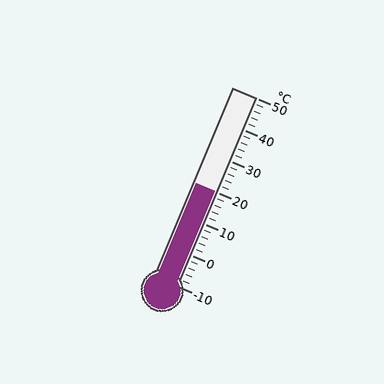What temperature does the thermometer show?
The thermometer shows approximately 20°C.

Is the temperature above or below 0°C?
The temperature is above 0°C.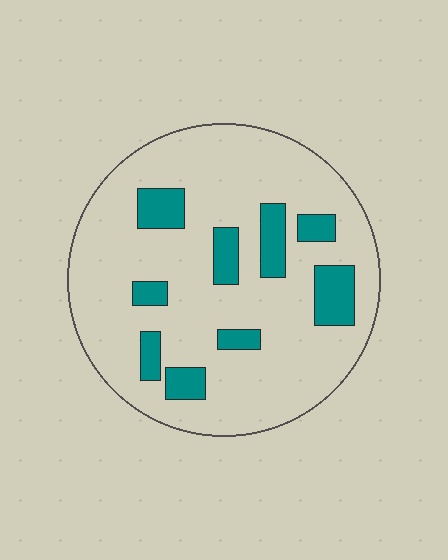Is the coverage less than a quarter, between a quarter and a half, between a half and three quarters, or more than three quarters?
Less than a quarter.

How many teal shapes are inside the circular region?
9.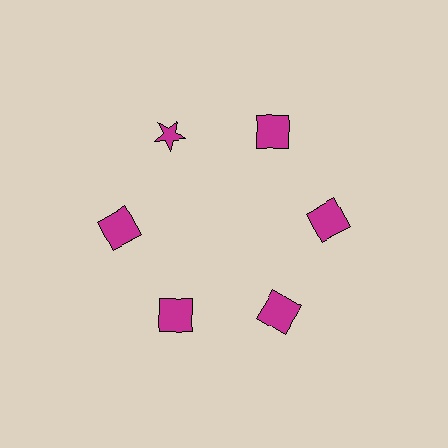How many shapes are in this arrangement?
There are 6 shapes arranged in a ring pattern.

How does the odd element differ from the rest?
It has a different shape: star instead of square.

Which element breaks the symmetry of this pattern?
The magenta star at roughly the 11 o'clock position breaks the symmetry. All other shapes are magenta squares.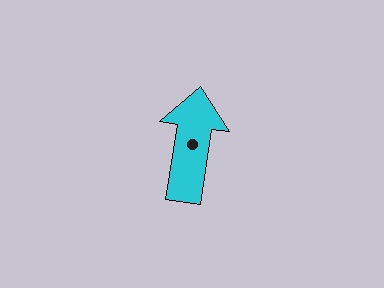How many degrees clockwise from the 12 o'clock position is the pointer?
Approximately 8 degrees.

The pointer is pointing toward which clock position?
Roughly 12 o'clock.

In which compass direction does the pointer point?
North.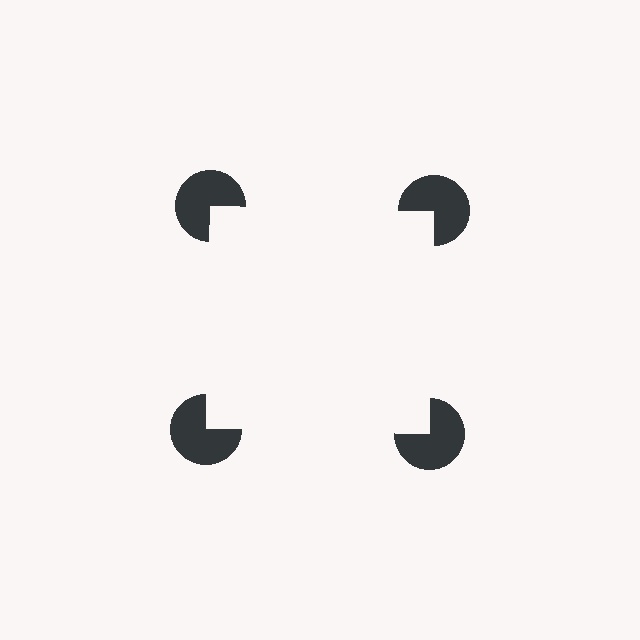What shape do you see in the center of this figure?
An illusory square — its edges are inferred from the aligned wedge cuts in the pac-man discs, not physically drawn.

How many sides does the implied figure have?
4 sides.